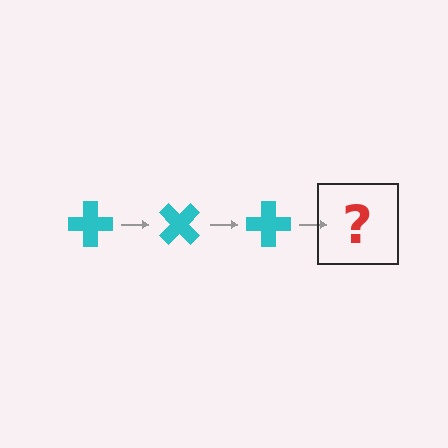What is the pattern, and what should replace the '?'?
The pattern is that the cross rotates 45 degrees each step. The '?' should be a cyan cross rotated 135 degrees.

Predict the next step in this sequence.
The next step is a cyan cross rotated 135 degrees.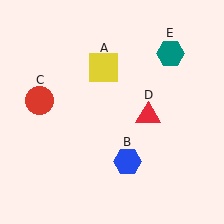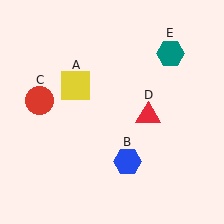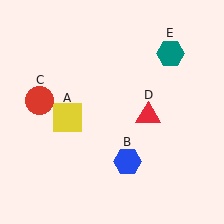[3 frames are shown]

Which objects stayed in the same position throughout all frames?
Blue hexagon (object B) and red circle (object C) and red triangle (object D) and teal hexagon (object E) remained stationary.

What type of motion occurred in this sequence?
The yellow square (object A) rotated counterclockwise around the center of the scene.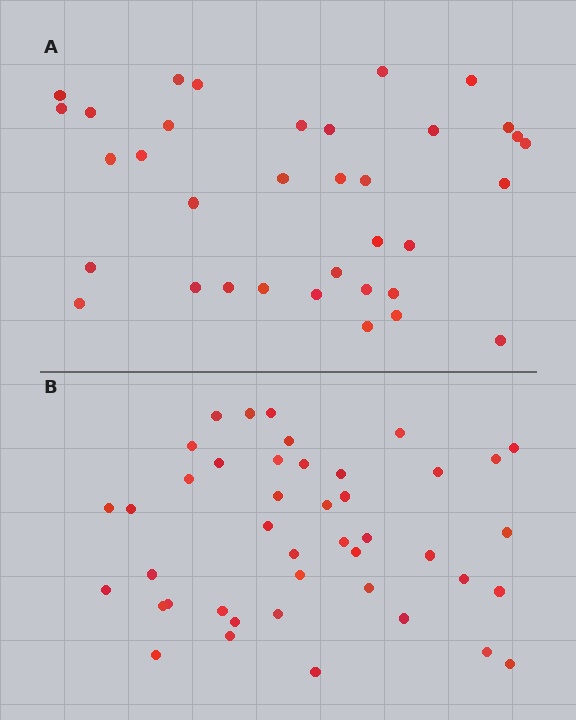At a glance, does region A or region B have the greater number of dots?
Region B (the bottom region) has more dots.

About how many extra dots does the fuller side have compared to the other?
Region B has roughly 8 or so more dots than region A.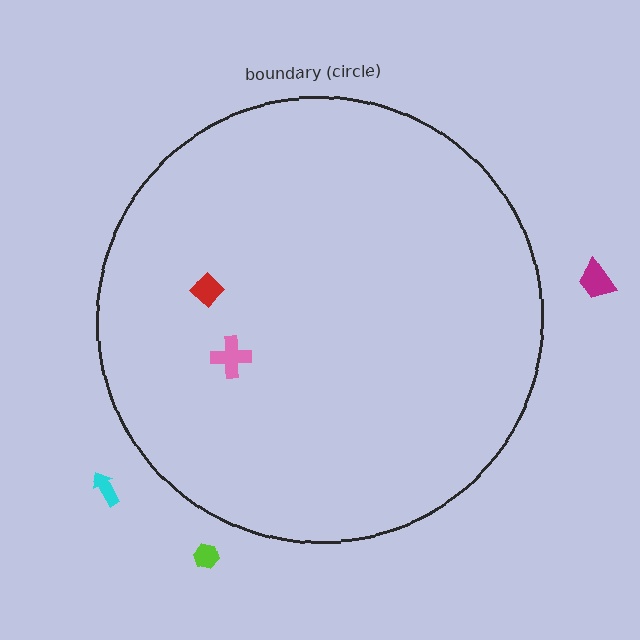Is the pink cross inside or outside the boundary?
Inside.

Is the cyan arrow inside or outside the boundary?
Outside.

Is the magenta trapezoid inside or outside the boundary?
Outside.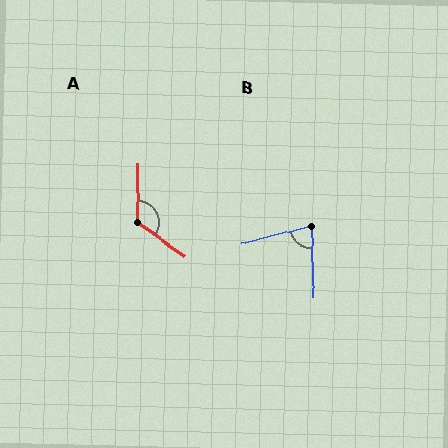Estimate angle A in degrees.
Approximately 125 degrees.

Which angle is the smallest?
B, at approximately 77 degrees.